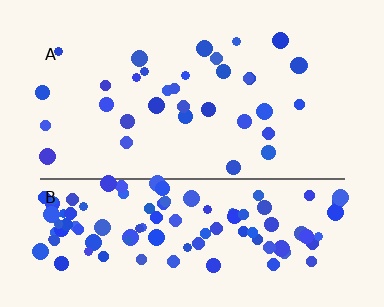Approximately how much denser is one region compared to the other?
Approximately 3.3× — region B over region A.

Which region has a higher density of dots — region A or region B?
B (the bottom).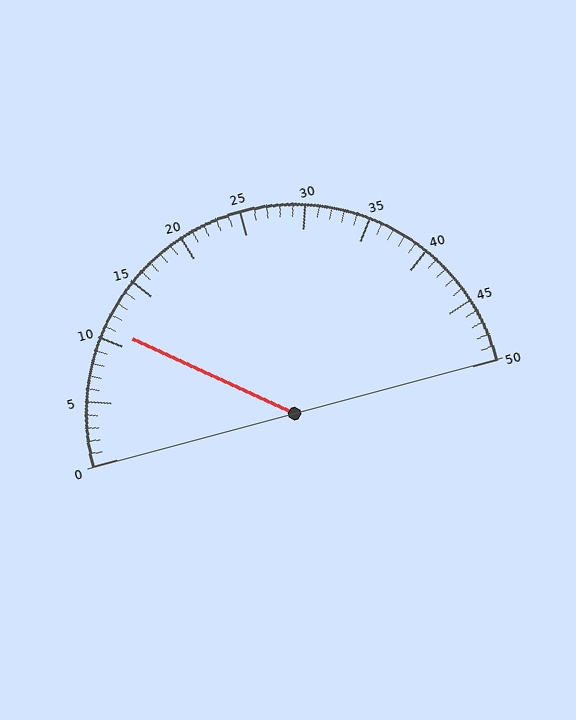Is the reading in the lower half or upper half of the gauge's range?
The reading is in the lower half of the range (0 to 50).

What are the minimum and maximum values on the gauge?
The gauge ranges from 0 to 50.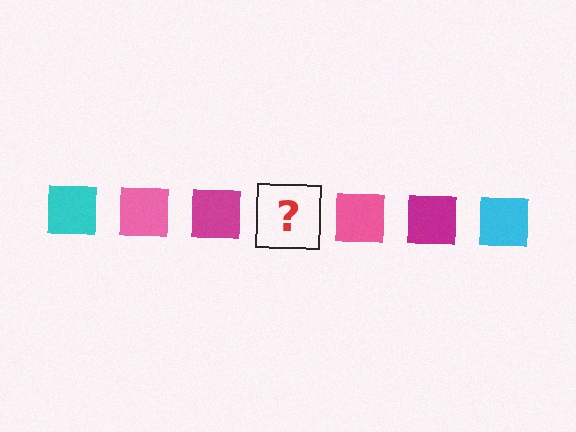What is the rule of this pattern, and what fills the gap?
The rule is that the pattern cycles through cyan, pink, magenta squares. The gap should be filled with a cyan square.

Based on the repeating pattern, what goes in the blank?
The blank should be a cyan square.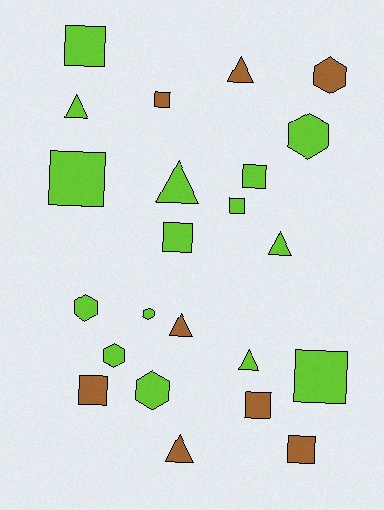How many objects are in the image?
There are 23 objects.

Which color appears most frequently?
Lime, with 15 objects.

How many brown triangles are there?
There are 3 brown triangles.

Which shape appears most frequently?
Square, with 10 objects.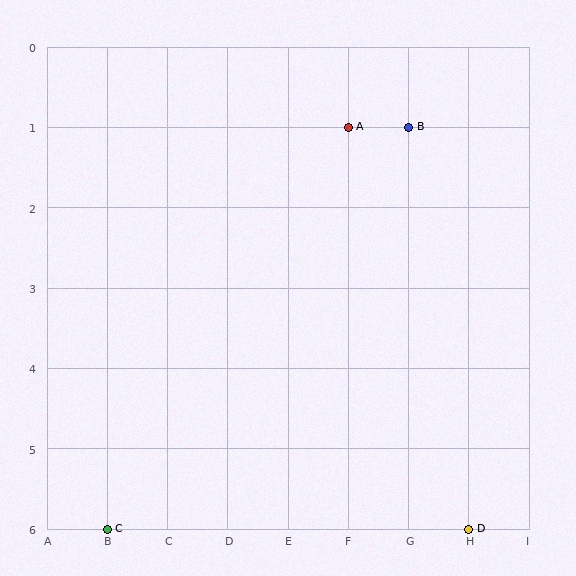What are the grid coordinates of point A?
Point A is at grid coordinates (F, 1).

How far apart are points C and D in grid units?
Points C and D are 6 columns apart.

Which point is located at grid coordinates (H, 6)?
Point D is at (H, 6).